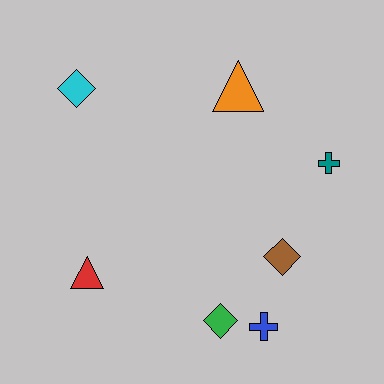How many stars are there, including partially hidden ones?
There are no stars.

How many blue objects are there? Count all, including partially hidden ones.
There is 1 blue object.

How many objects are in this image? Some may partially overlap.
There are 7 objects.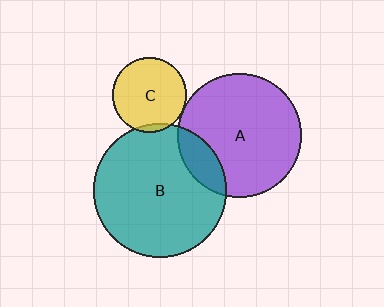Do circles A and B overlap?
Yes.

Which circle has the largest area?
Circle B (teal).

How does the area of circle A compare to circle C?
Approximately 2.8 times.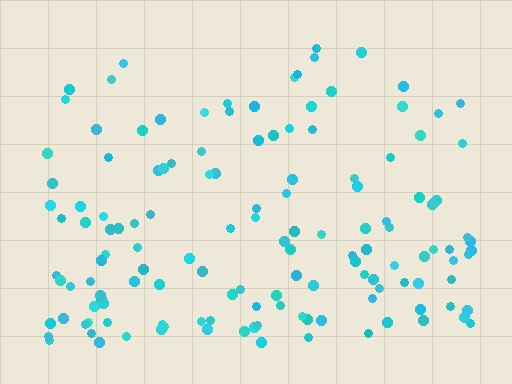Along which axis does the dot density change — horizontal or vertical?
Vertical.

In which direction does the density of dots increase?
From top to bottom, with the bottom side densest.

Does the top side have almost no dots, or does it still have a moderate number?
Still a moderate number, just noticeably fewer than the bottom.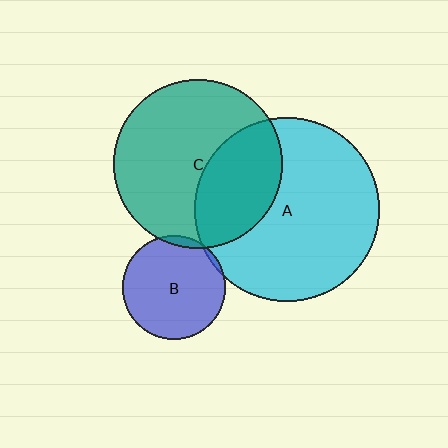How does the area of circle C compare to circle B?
Approximately 2.7 times.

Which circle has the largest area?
Circle A (cyan).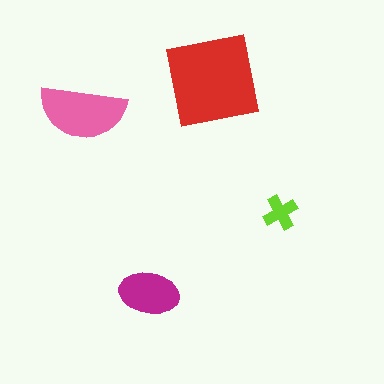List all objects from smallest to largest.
The lime cross, the magenta ellipse, the pink semicircle, the red square.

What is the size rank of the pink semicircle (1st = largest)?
2nd.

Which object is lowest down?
The magenta ellipse is bottommost.